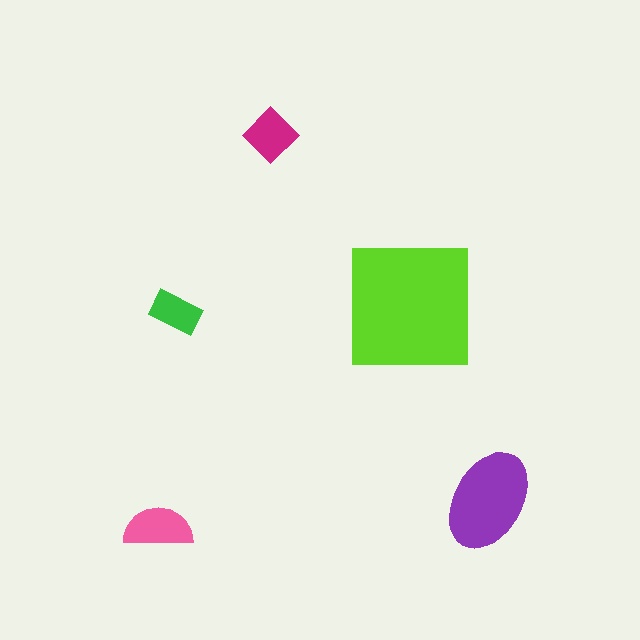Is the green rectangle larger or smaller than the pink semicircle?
Smaller.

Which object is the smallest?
The green rectangle.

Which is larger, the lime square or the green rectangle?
The lime square.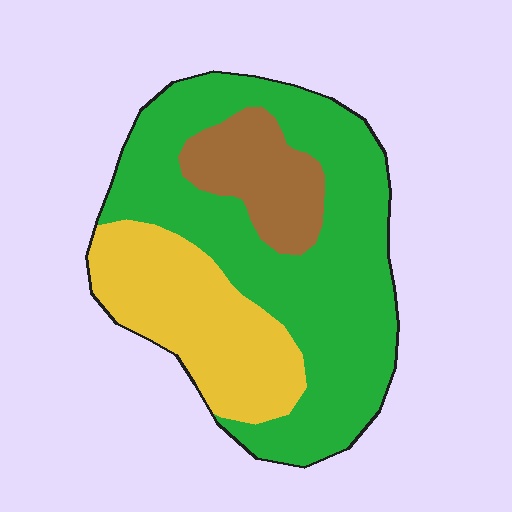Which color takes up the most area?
Green, at roughly 60%.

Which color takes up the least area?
Brown, at roughly 15%.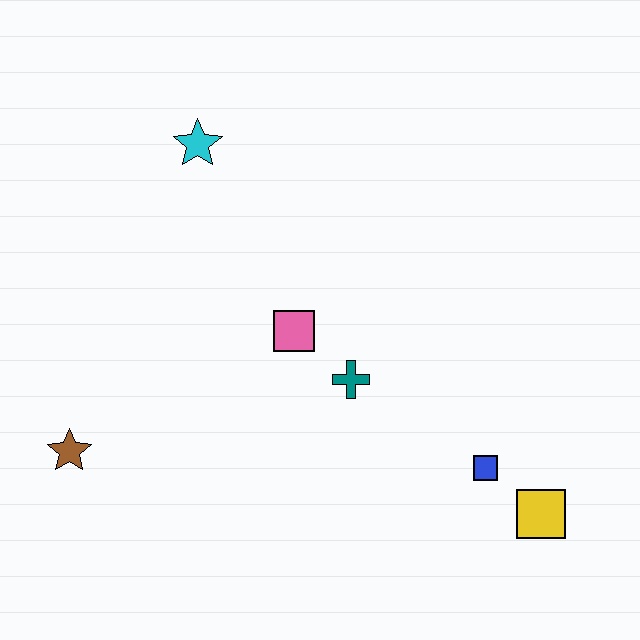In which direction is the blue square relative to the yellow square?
The blue square is to the left of the yellow square.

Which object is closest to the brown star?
The pink square is closest to the brown star.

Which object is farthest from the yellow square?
The cyan star is farthest from the yellow square.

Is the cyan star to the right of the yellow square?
No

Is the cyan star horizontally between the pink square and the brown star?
Yes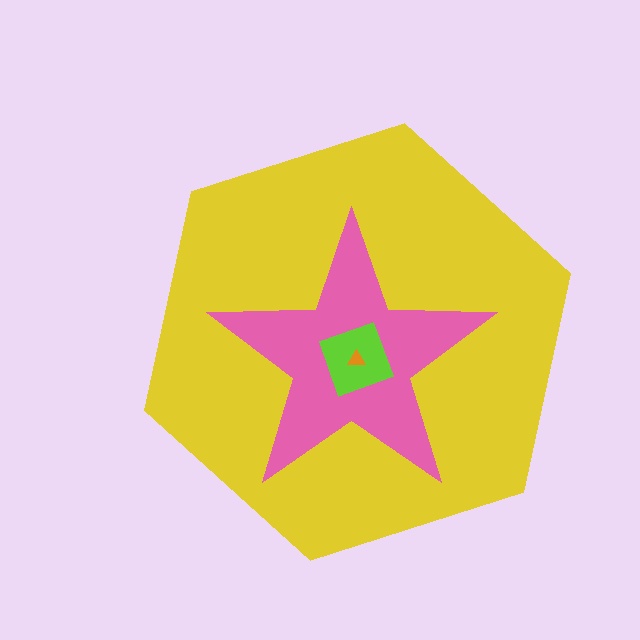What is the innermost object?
The orange triangle.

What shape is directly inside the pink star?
The lime diamond.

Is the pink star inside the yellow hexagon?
Yes.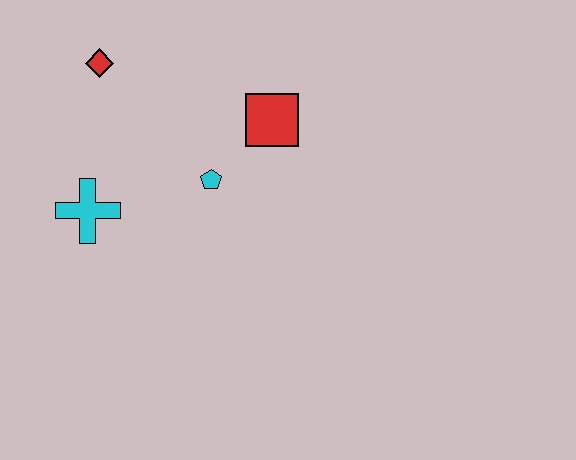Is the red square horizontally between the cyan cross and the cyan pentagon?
No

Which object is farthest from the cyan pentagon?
The red diamond is farthest from the cyan pentagon.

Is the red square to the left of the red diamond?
No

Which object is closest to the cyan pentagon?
The red square is closest to the cyan pentagon.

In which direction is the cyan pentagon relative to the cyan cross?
The cyan pentagon is to the right of the cyan cross.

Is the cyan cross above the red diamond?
No